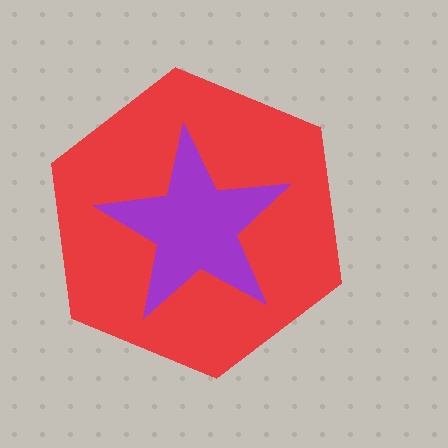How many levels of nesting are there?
2.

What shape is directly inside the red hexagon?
The purple star.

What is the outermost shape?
The red hexagon.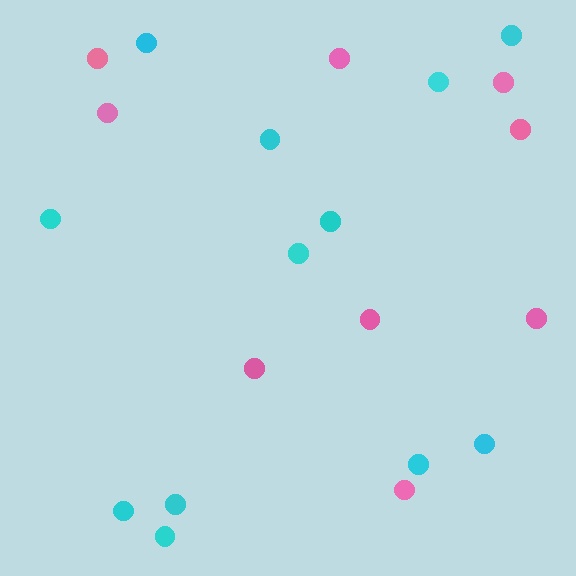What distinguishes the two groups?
There are 2 groups: one group of pink circles (9) and one group of cyan circles (12).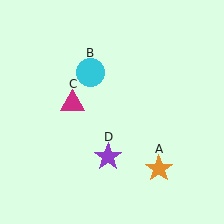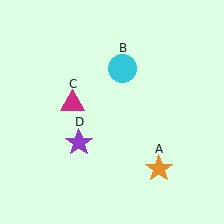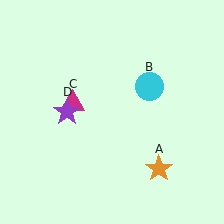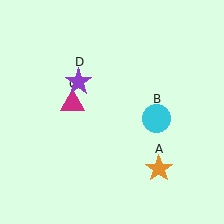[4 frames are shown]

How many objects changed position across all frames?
2 objects changed position: cyan circle (object B), purple star (object D).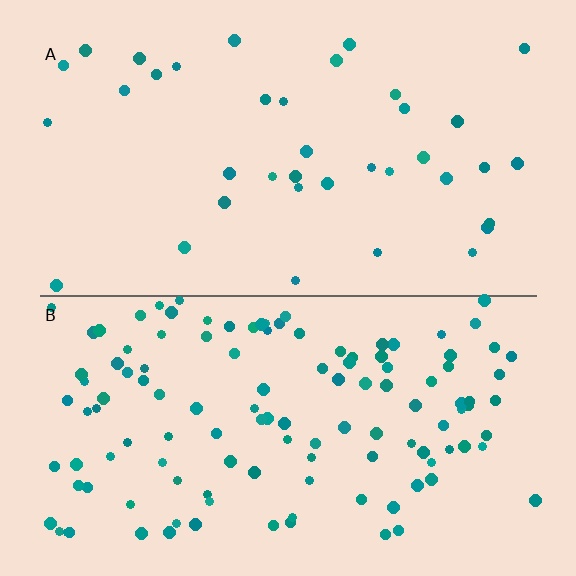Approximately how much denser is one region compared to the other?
Approximately 3.3× — region B over region A.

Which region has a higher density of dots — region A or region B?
B (the bottom).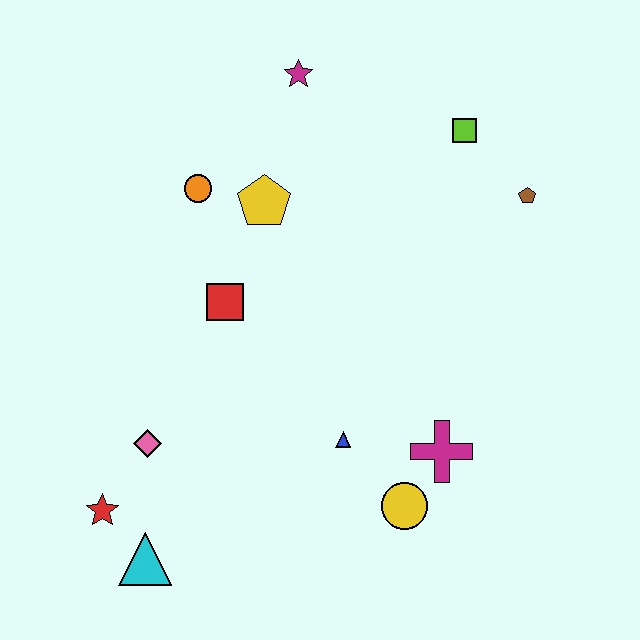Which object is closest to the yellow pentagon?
The orange circle is closest to the yellow pentagon.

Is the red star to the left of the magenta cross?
Yes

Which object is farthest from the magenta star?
The cyan triangle is farthest from the magenta star.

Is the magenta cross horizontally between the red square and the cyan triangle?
No